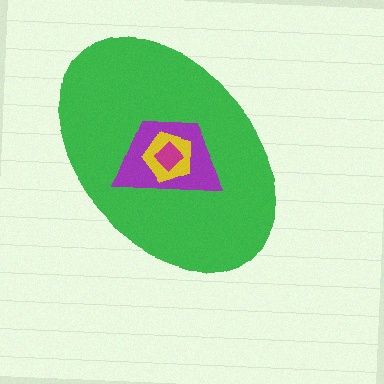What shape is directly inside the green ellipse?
The purple trapezoid.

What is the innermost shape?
The magenta diamond.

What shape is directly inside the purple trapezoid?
The yellow pentagon.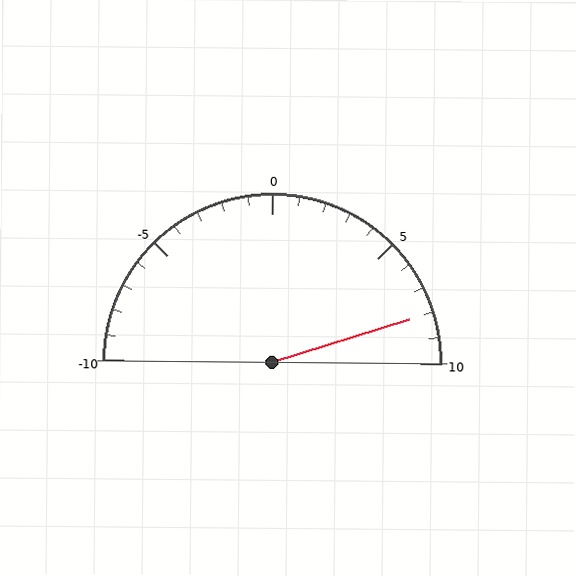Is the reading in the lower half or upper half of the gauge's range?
The reading is in the upper half of the range (-10 to 10).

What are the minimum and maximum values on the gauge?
The gauge ranges from -10 to 10.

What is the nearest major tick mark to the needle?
The nearest major tick mark is 10.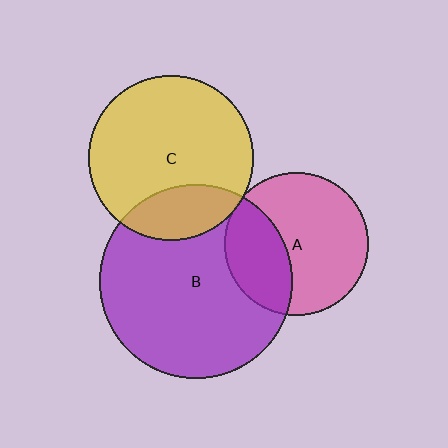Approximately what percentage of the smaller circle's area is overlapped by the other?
Approximately 20%.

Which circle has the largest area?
Circle B (purple).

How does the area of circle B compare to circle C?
Approximately 1.4 times.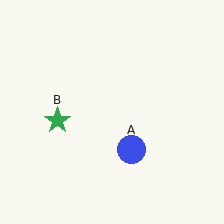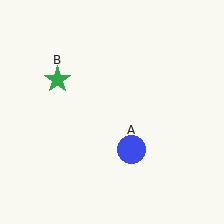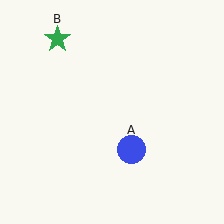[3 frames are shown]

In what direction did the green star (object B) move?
The green star (object B) moved up.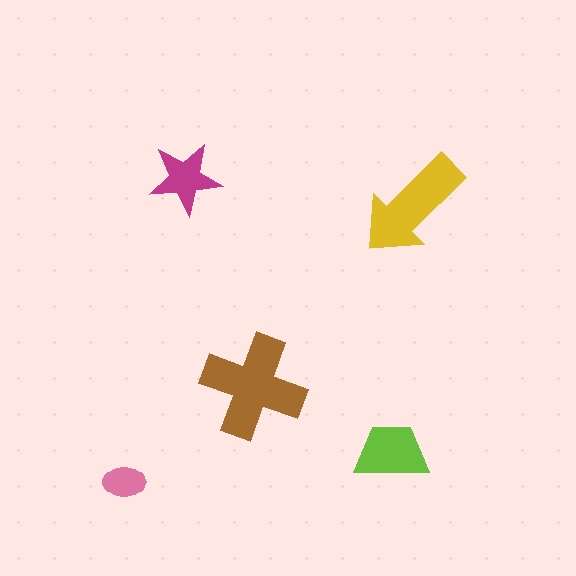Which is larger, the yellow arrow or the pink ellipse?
The yellow arrow.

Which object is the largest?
The brown cross.